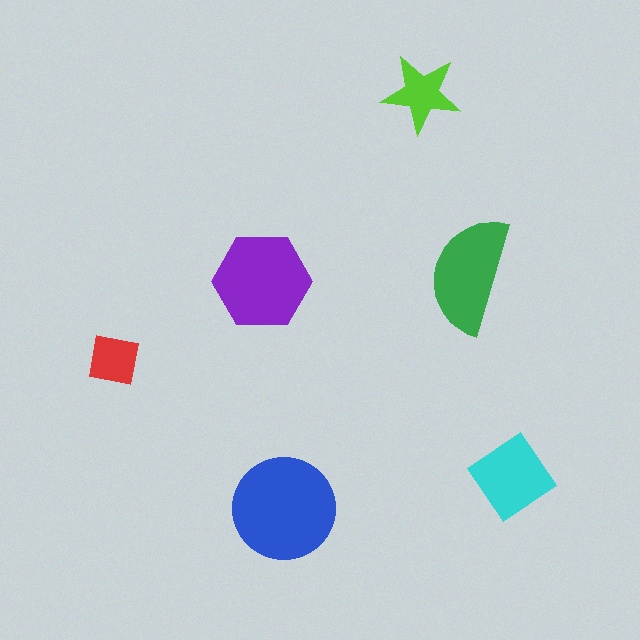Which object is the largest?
The blue circle.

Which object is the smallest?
The red square.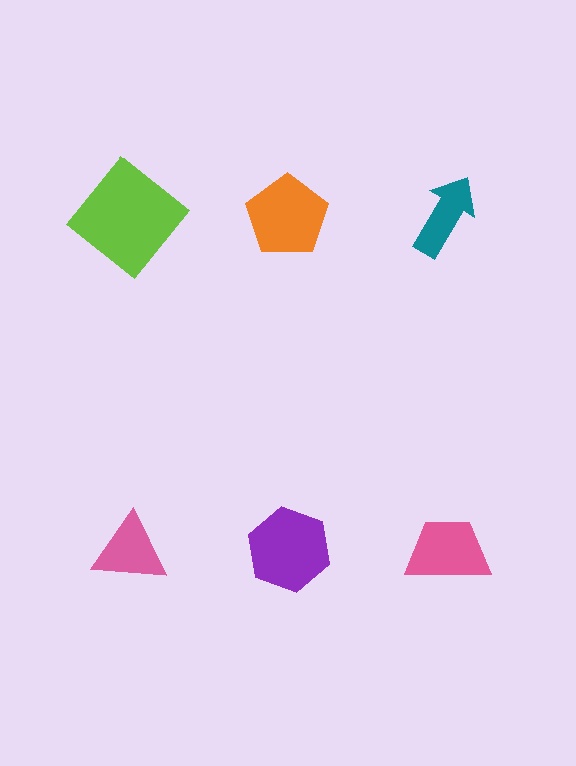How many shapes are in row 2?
3 shapes.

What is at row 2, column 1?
A pink triangle.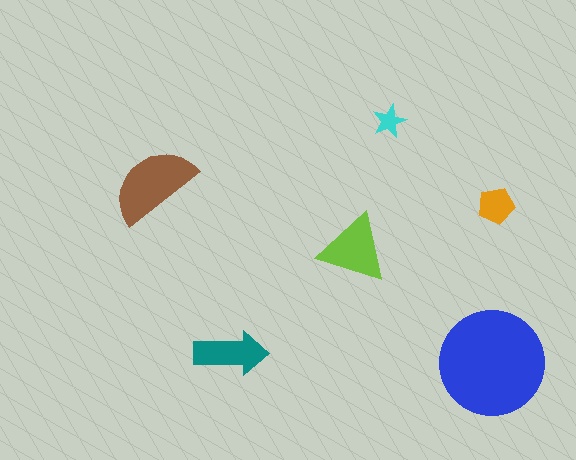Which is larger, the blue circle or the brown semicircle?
The blue circle.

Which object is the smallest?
The cyan star.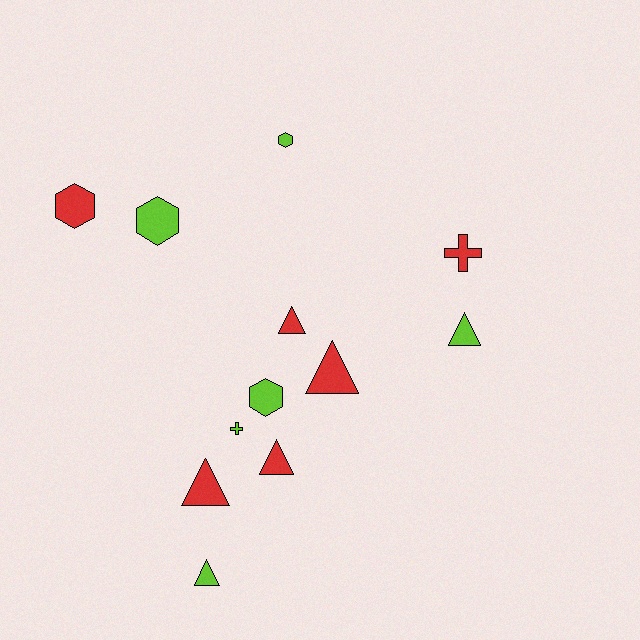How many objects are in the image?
There are 12 objects.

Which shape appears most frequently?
Triangle, with 6 objects.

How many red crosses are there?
There is 1 red cross.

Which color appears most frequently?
Red, with 6 objects.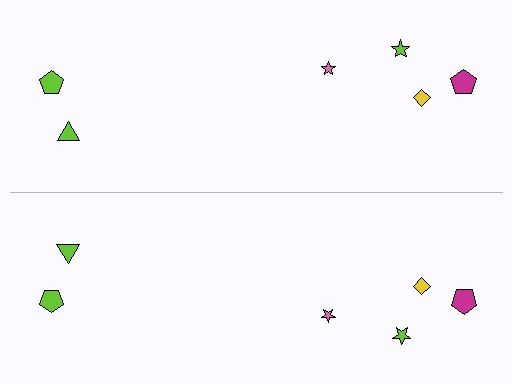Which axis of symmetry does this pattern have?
The pattern has a horizontal axis of symmetry running through the center of the image.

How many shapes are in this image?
There are 12 shapes in this image.